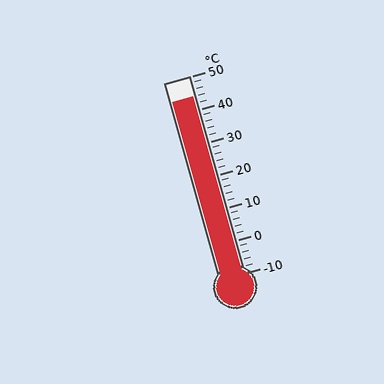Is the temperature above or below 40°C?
The temperature is above 40°C.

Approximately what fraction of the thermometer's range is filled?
The thermometer is filled to approximately 90% of its range.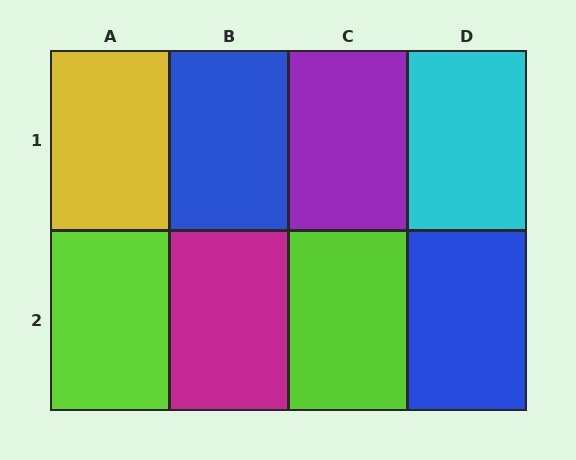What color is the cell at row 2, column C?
Lime.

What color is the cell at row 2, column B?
Magenta.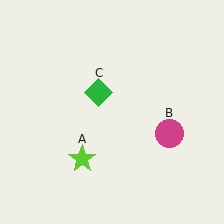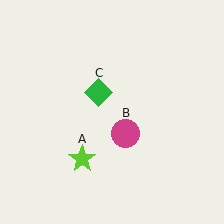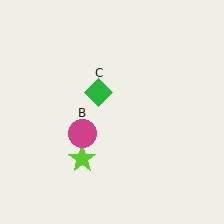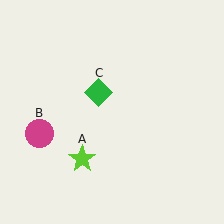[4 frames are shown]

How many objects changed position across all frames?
1 object changed position: magenta circle (object B).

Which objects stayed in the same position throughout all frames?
Lime star (object A) and green diamond (object C) remained stationary.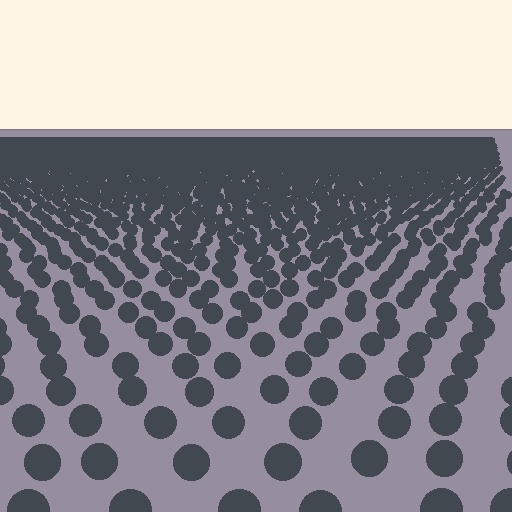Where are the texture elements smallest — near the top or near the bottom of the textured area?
Near the top.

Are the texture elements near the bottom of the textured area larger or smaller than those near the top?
Larger. Near the bottom, elements are closer to the viewer and appear at a bigger on-screen size.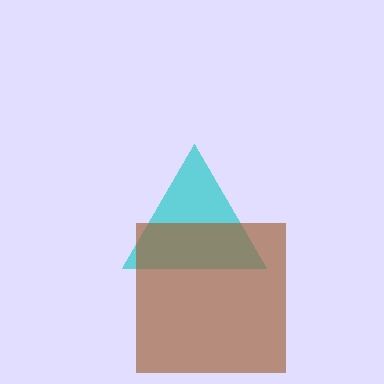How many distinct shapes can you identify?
There are 2 distinct shapes: a cyan triangle, a brown square.